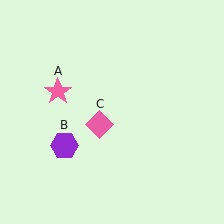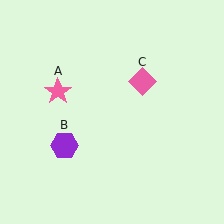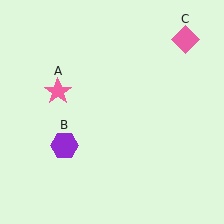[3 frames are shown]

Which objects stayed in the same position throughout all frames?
Pink star (object A) and purple hexagon (object B) remained stationary.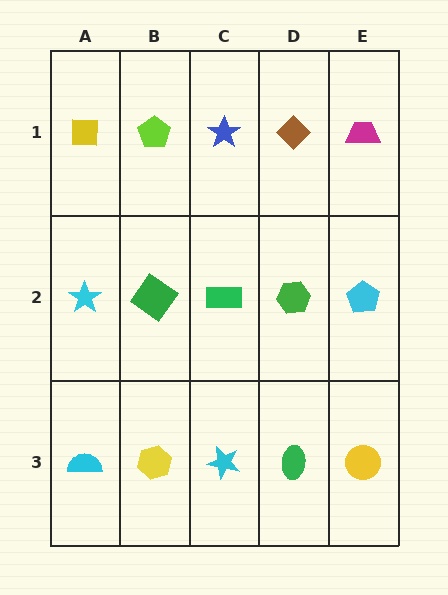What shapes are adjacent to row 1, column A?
A cyan star (row 2, column A), a lime pentagon (row 1, column B).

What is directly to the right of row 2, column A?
A green diamond.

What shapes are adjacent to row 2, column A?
A yellow square (row 1, column A), a cyan semicircle (row 3, column A), a green diamond (row 2, column B).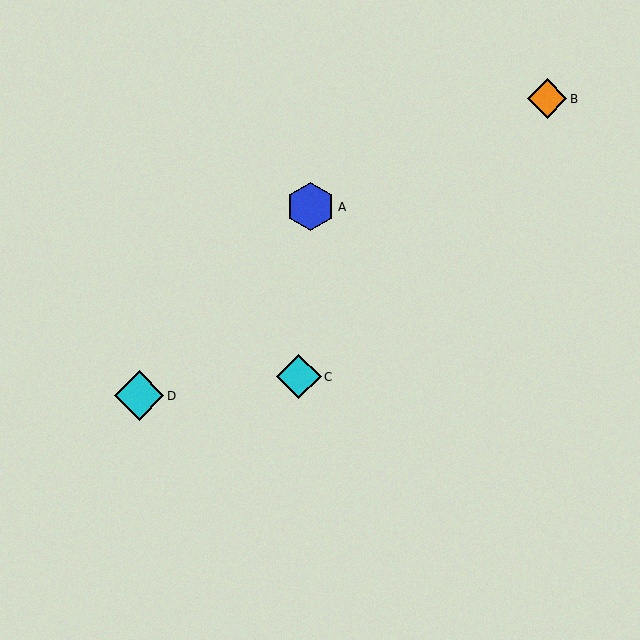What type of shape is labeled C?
Shape C is a cyan diamond.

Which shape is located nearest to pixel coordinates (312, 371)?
The cyan diamond (labeled C) at (299, 377) is nearest to that location.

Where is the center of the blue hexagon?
The center of the blue hexagon is at (311, 207).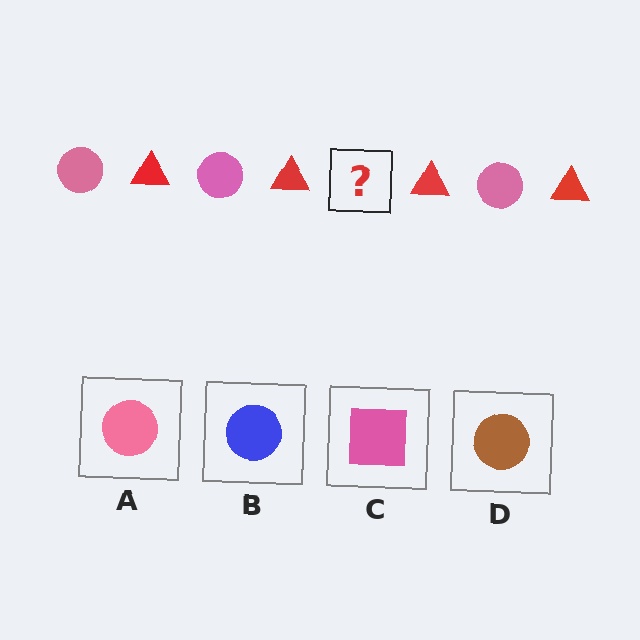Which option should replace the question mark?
Option A.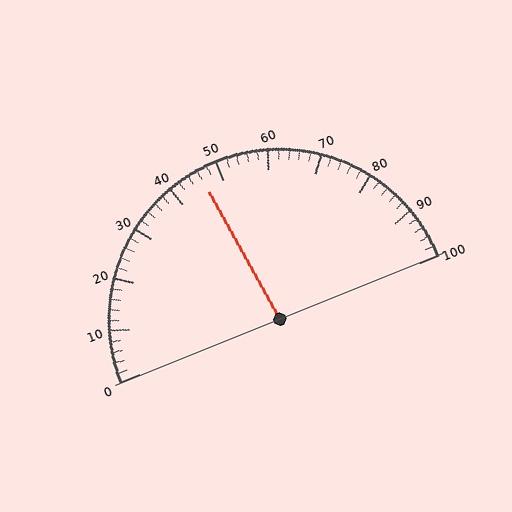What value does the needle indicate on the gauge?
The needle indicates approximately 46.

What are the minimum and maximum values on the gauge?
The gauge ranges from 0 to 100.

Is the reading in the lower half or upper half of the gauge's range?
The reading is in the lower half of the range (0 to 100).